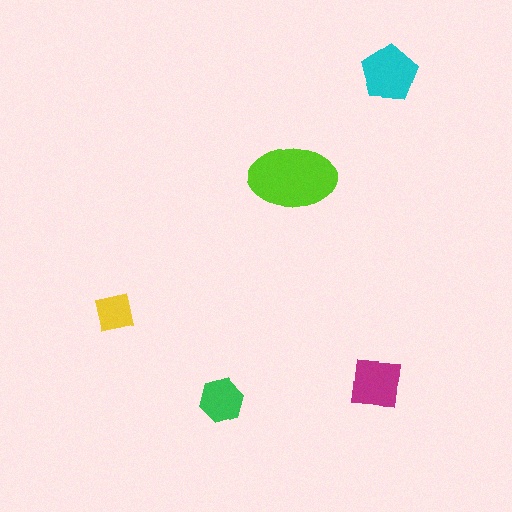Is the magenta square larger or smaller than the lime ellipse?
Smaller.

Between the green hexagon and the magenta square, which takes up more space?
The magenta square.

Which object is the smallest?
The yellow square.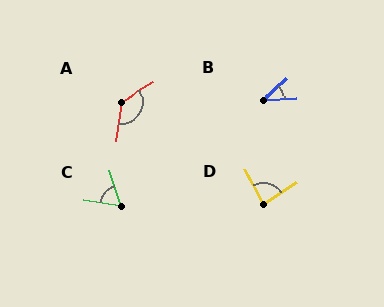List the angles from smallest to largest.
B (37°), C (63°), D (84°), A (129°).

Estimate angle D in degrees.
Approximately 84 degrees.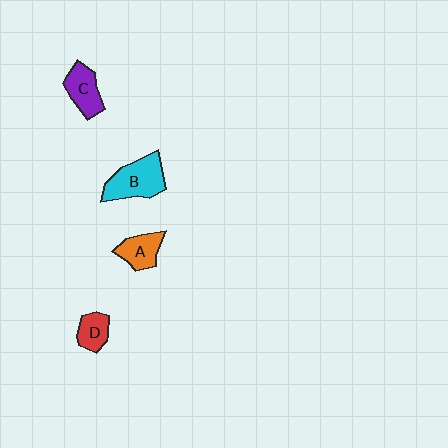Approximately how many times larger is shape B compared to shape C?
Approximately 1.4 times.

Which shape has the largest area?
Shape B (cyan).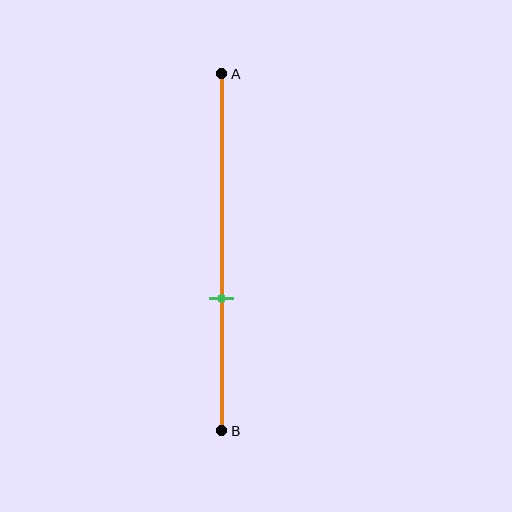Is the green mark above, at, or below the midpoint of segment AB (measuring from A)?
The green mark is below the midpoint of segment AB.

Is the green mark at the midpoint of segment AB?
No, the mark is at about 65% from A, not at the 50% midpoint.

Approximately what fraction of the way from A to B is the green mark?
The green mark is approximately 65% of the way from A to B.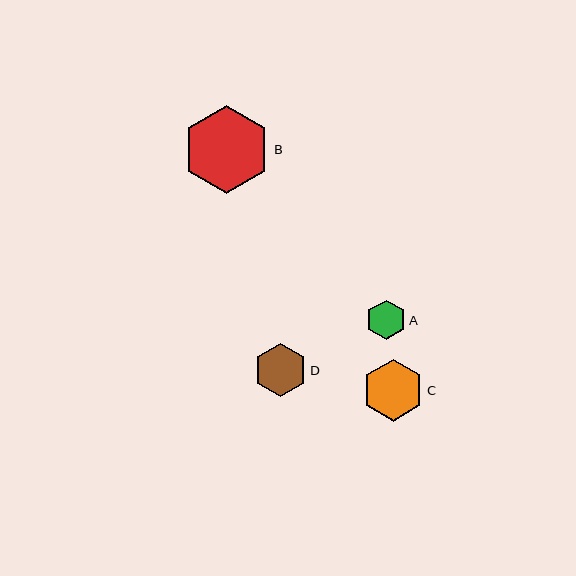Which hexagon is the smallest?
Hexagon A is the smallest with a size of approximately 40 pixels.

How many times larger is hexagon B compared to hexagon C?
Hexagon B is approximately 1.4 times the size of hexagon C.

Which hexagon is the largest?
Hexagon B is the largest with a size of approximately 88 pixels.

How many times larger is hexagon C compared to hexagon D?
Hexagon C is approximately 1.2 times the size of hexagon D.